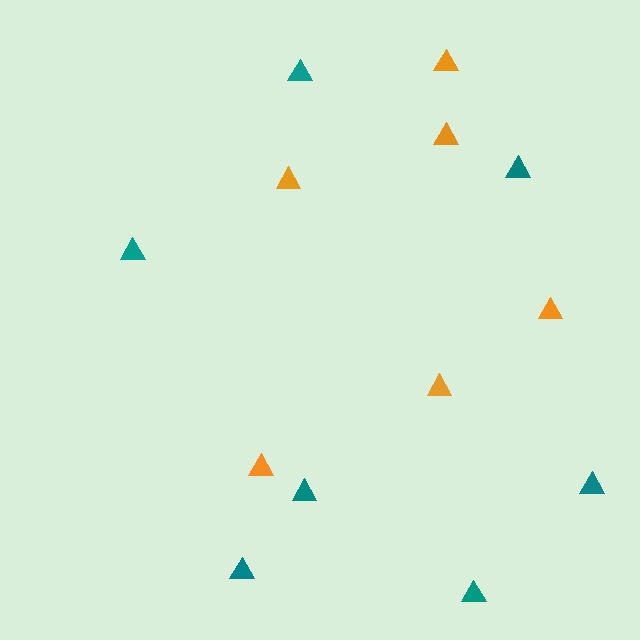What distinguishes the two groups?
There are 2 groups: one group of teal triangles (7) and one group of orange triangles (6).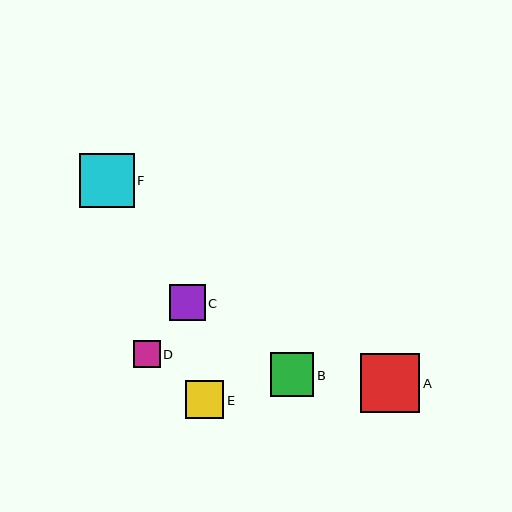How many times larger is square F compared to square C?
Square F is approximately 1.5 times the size of square C.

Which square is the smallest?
Square D is the smallest with a size of approximately 27 pixels.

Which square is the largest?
Square A is the largest with a size of approximately 59 pixels.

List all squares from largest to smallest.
From largest to smallest: A, F, B, E, C, D.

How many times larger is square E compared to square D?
Square E is approximately 1.4 times the size of square D.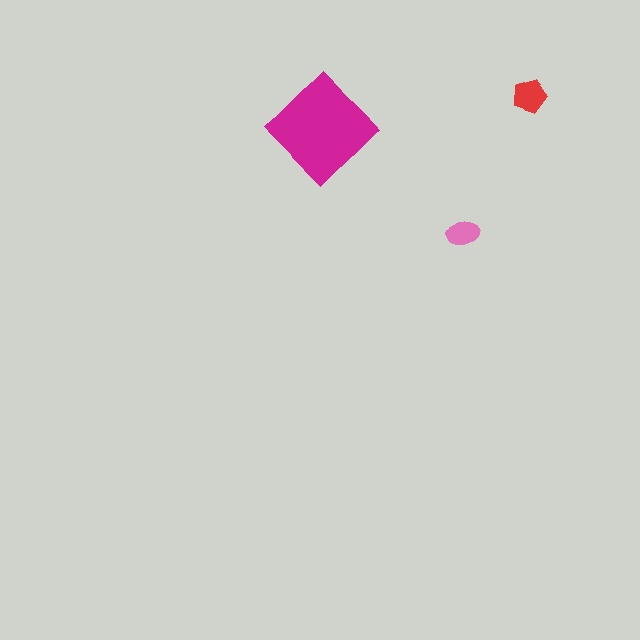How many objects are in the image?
There are 3 objects in the image.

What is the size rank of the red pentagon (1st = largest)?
2nd.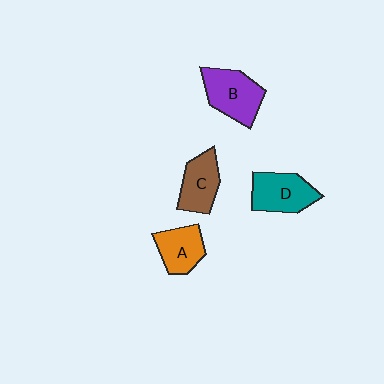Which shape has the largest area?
Shape B (purple).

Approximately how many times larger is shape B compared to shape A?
Approximately 1.3 times.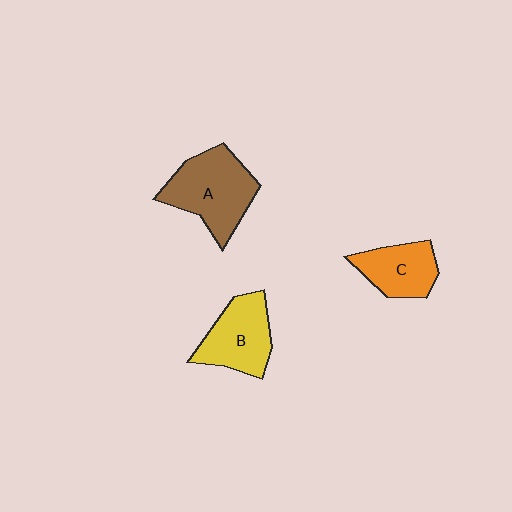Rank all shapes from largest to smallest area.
From largest to smallest: A (brown), B (yellow), C (orange).